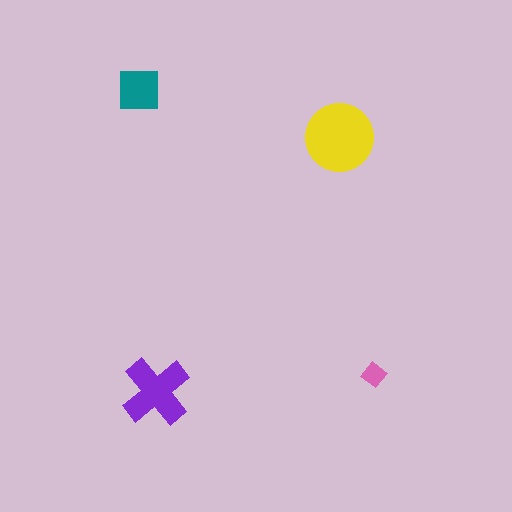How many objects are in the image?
There are 4 objects in the image.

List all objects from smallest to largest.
The pink diamond, the teal square, the purple cross, the yellow circle.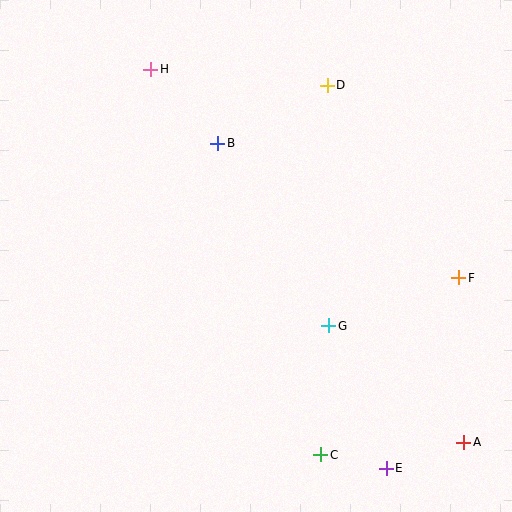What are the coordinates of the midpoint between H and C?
The midpoint between H and C is at (236, 262).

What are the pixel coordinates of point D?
Point D is at (327, 85).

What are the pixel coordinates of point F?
Point F is at (459, 278).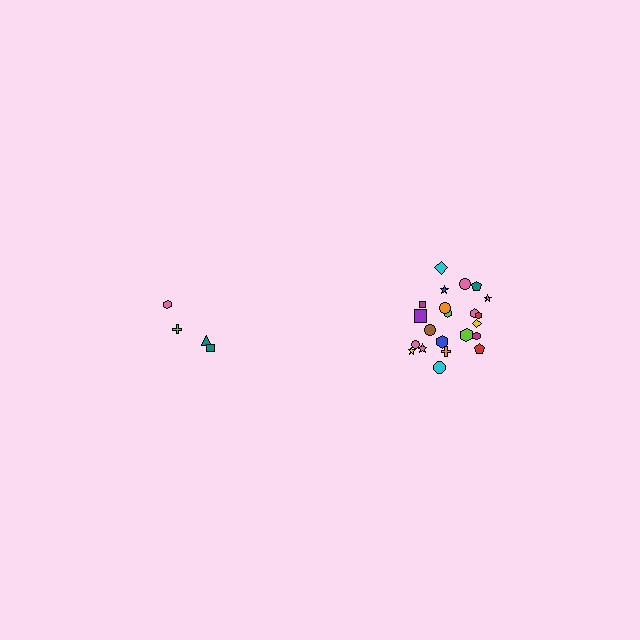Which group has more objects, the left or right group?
The right group.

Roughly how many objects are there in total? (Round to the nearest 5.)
Roughly 25 objects in total.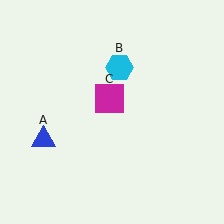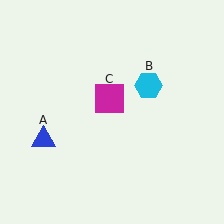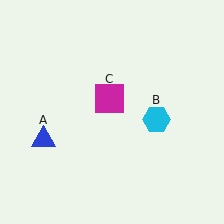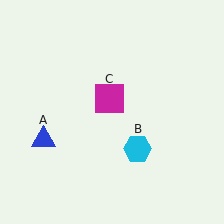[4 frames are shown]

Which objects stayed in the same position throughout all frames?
Blue triangle (object A) and magenta square (object C) remained stationary.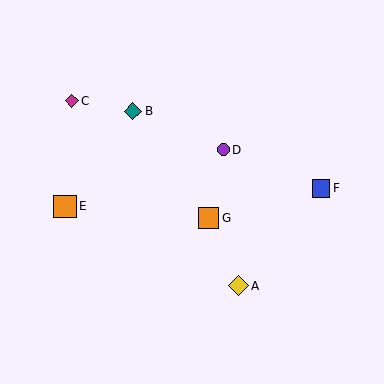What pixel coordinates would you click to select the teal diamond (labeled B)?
Click at (133, 111) to select the teal diamond B.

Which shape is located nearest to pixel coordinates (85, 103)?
The magenta diamond (labeled C) at (72, 101) is nearest to that location.